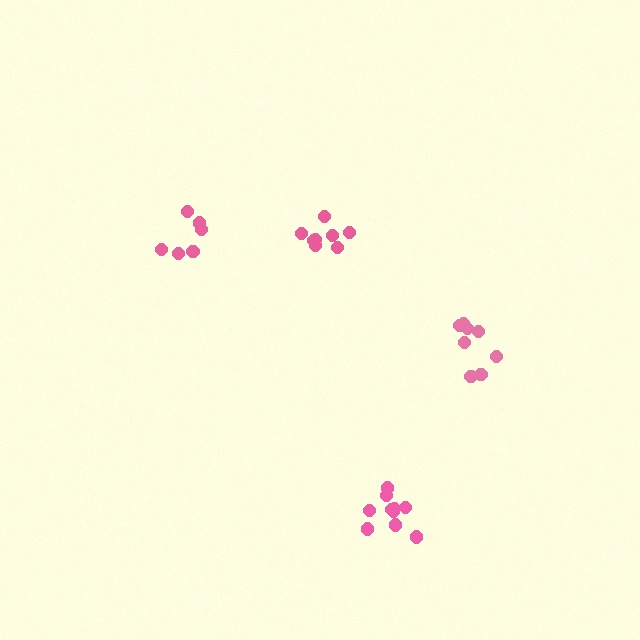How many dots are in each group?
Group 1: 8 dots, Group 2: 8 dots, Group 3: 10 dots, Group 4: 6 dots (32 total).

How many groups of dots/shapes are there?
There are 4 groups.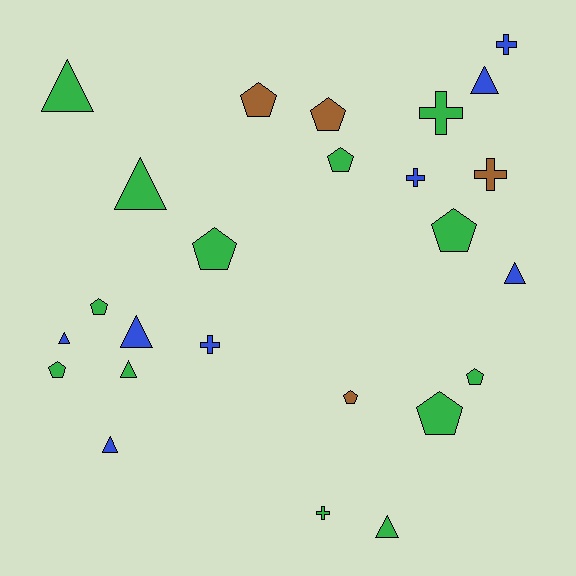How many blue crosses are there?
There are 3 blue crosses.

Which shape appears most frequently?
Pentagon, with 10 objects.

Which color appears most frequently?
Green, with 13 objects.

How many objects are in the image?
There are 25 objects.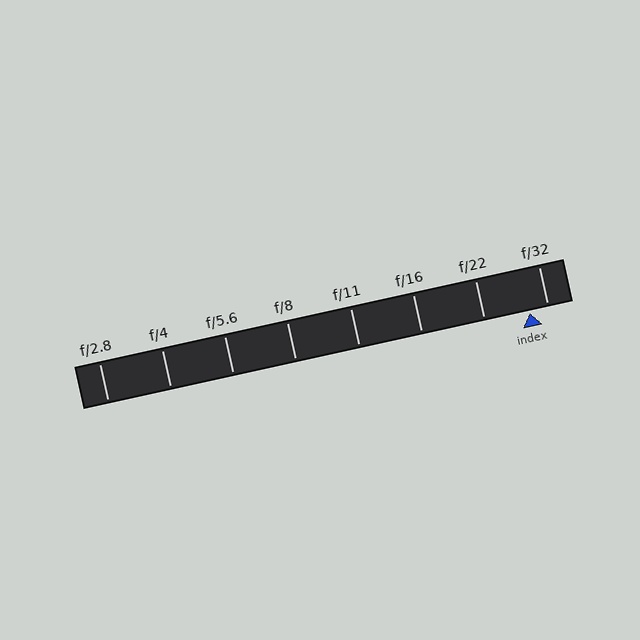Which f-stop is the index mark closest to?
The index mark is closest to f/32.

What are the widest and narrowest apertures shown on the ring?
The widest aperture shown is f/2.8 and the narrowest is f/32.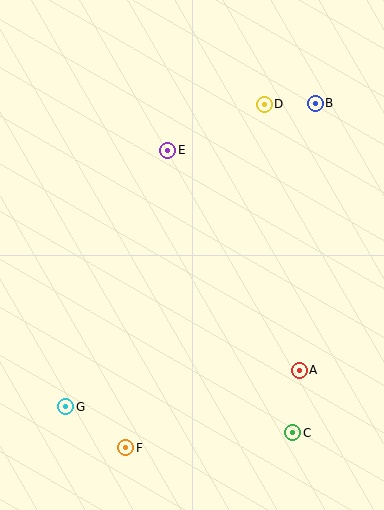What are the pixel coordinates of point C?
Point C is at (293, 433).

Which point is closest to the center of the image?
Point E at (168, 150) is closest to the center.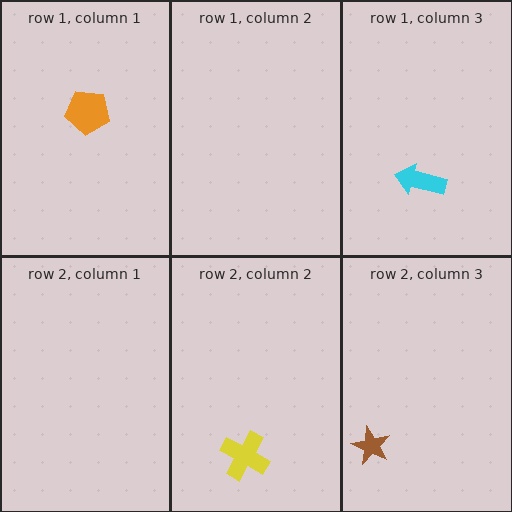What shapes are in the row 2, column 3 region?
The brown star.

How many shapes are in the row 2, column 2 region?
1.